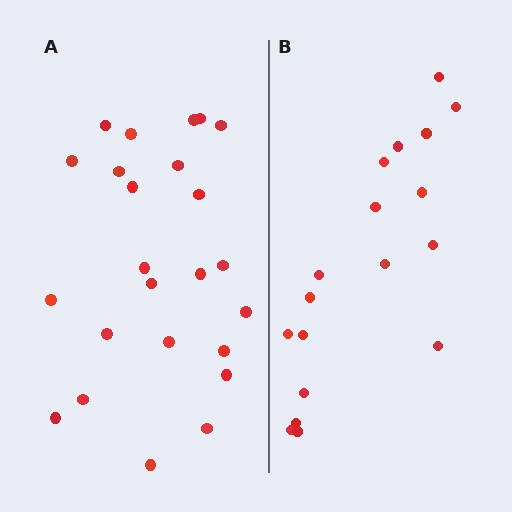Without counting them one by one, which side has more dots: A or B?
Region A (the left region) has more dots.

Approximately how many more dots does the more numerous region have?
Region A has about 6 more dots than region B.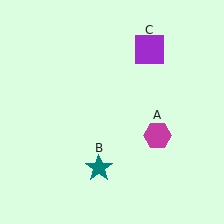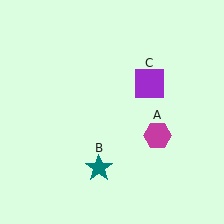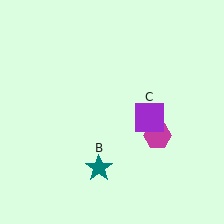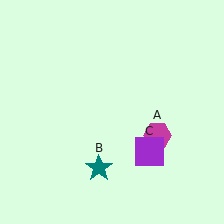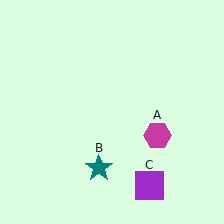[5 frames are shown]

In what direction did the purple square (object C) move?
The purple square (object C) moved down.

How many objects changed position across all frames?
1 object changed position: purple square (object C).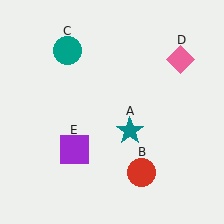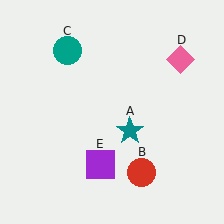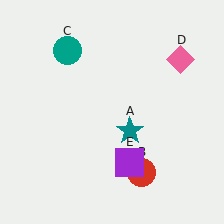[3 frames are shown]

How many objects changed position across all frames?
1 object changed position: purple square (object E).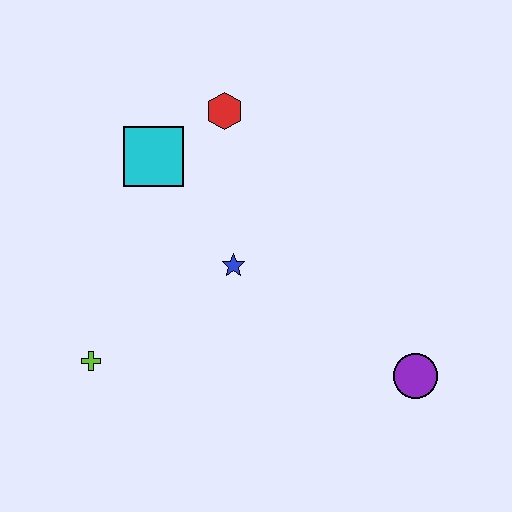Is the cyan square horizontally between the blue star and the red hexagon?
No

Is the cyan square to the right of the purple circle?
No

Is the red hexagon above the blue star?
Yes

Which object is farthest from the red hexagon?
The purple circle is farthest from the red hexagon.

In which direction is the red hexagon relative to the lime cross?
The red hexagon is above the lime cross.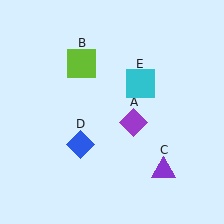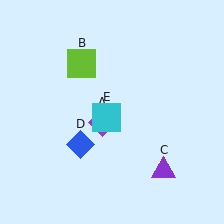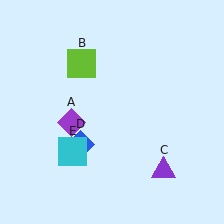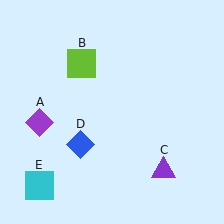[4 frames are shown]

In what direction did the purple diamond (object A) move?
The purple diamond (object A) moved left.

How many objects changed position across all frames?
2 objects changed position: purple diamond (object A), cyan square (object E).